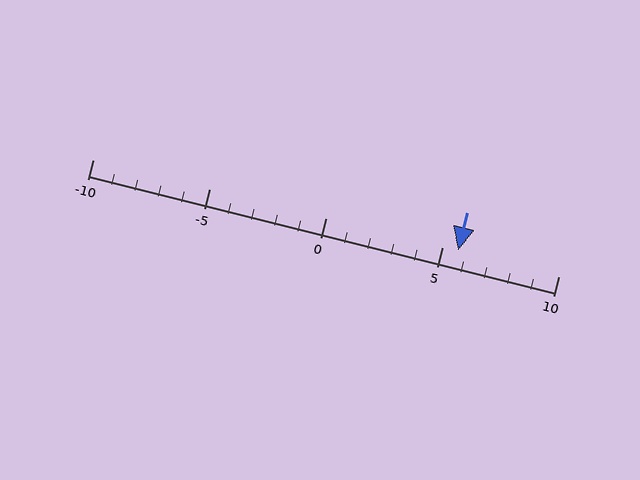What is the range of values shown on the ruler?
The ruler shows values from -10 to 10.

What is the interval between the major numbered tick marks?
The major tick marks are spaced 5 units apart.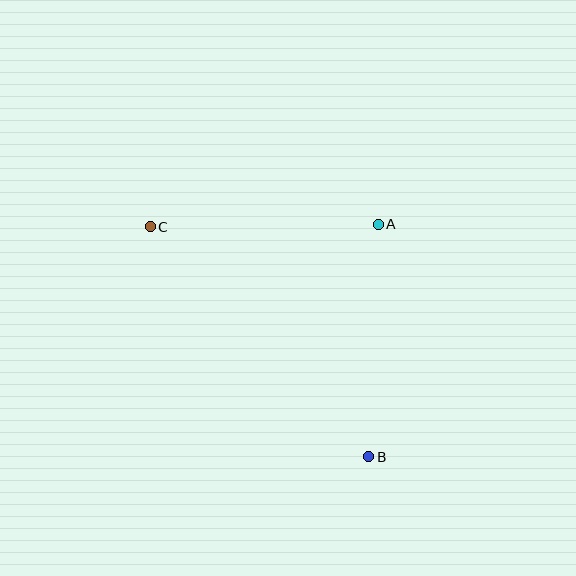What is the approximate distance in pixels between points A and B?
The distance between A and B is approximately 233 pixels.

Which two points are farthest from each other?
Points B and C are farthest from each other.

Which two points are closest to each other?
Points A and C are closest to each other.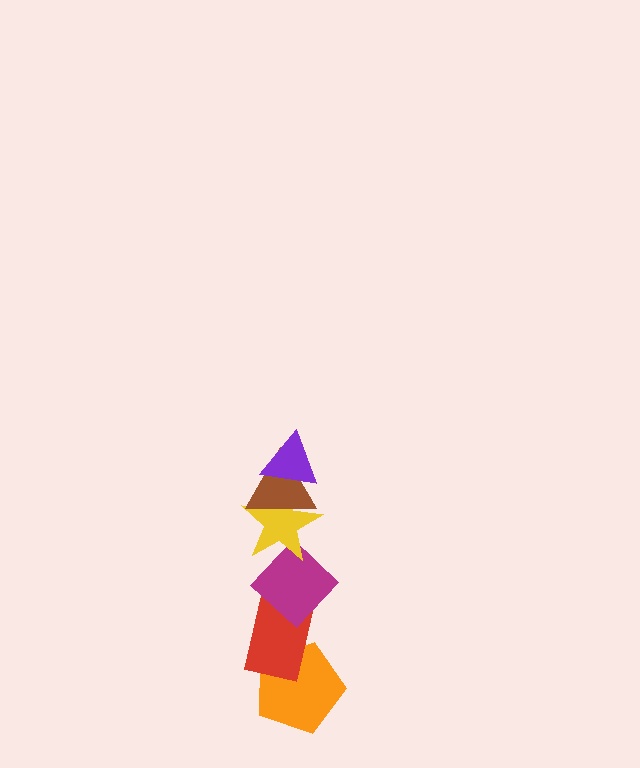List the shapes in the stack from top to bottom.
From top to bottom: the purple triangle, the brown triangle, the yellow star, the magenta diamond, the red rectangle, the orange pentagon.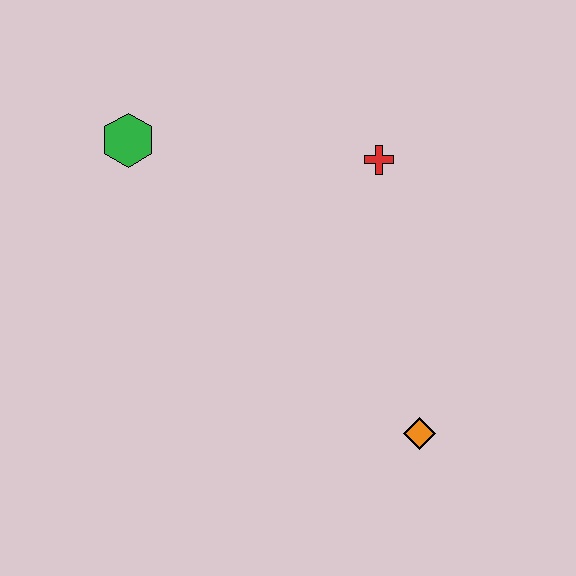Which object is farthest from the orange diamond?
The green hexagon is farthest from the orange diamond.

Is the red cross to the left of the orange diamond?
Yes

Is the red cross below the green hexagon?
Yes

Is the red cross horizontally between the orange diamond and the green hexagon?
Yes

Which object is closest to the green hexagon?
The red cross is closest to the green hexagon.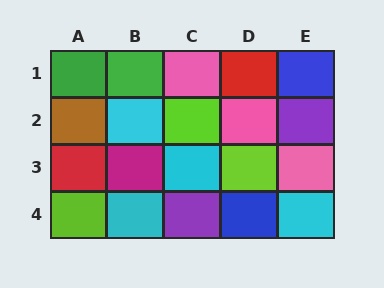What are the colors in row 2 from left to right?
Brown, cyan, lime, pink, purple.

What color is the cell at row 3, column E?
Pink.